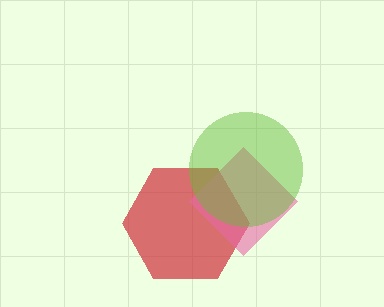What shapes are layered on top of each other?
The layered shapes are: a red hexagon, a pink diamond, a lime circle.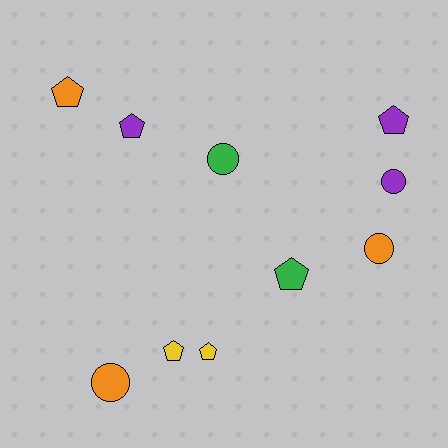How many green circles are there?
There is 1 green circle.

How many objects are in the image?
There are 10 objects.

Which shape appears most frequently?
Pentagon, with 6 objects.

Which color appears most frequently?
Orange, with 3 objects.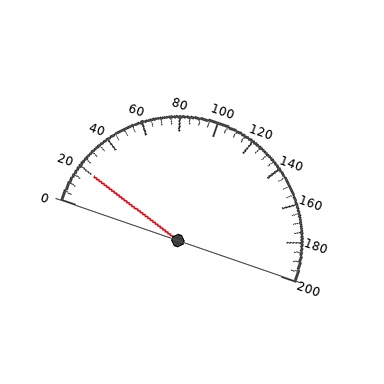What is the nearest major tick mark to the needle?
The nearest major tick mark is 20.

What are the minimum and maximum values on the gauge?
The gauge ranges from 0 to 200.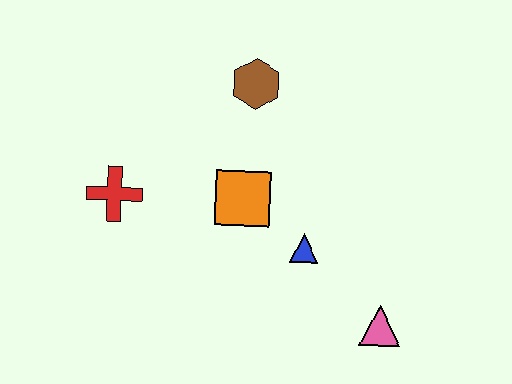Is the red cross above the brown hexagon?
No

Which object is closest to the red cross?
The orange square is closest to the red cross.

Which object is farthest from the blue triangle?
The red cross is farthest from the blue triangle.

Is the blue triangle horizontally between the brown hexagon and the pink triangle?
Yes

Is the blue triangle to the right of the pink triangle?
No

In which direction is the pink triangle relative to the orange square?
The pink triangle is to the right of the orange square.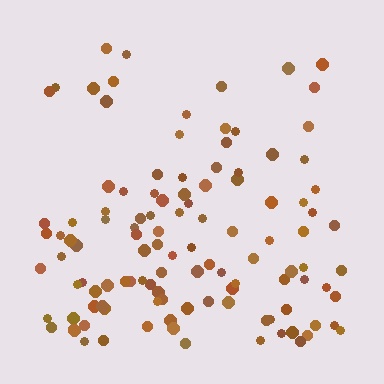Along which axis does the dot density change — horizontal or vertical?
Vertical.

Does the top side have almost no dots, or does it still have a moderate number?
Still a moderate number, just noticeably fewer than the bottom.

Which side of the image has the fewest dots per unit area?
The top.